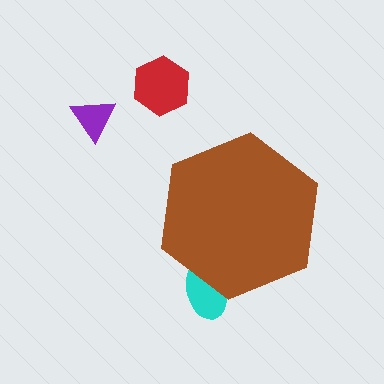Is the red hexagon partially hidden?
No, the red hexagon is fully visible.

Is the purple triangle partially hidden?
No, the purple triangle is fully visible.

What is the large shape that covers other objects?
A brown hexagon.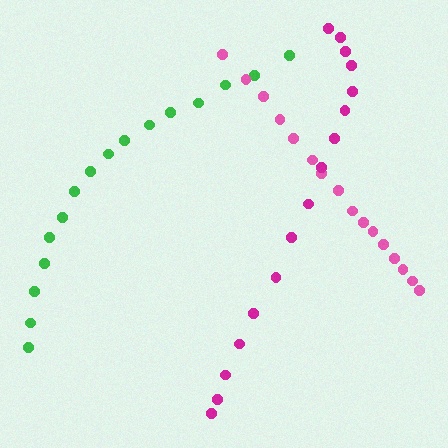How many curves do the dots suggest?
There are 3 distinct paths.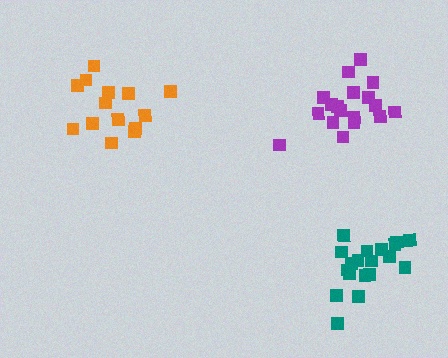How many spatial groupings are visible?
There are 3 spatial groupings.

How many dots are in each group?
Group 1: 14 dots, Group 2: 18 dots, Group 3: 19 dots (51 total).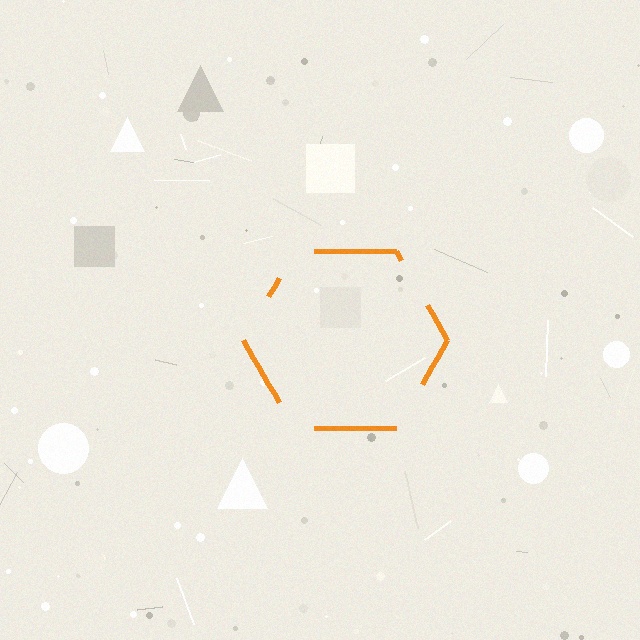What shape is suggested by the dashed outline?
The dashed outline suggests a hexagon.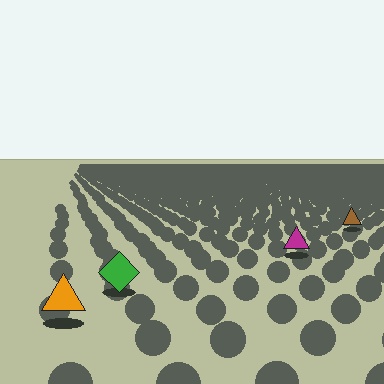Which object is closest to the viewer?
The orange triangle is closest. The texture marks near it are larger and more spread out.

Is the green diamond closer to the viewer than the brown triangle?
Yes. The green diamond is closer — you can tell from the texture gradient: the ground texture is coarser near it.